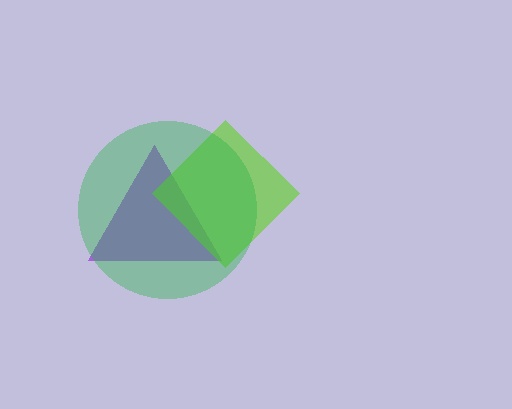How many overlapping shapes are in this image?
There are 3 overlapping shapes in the image.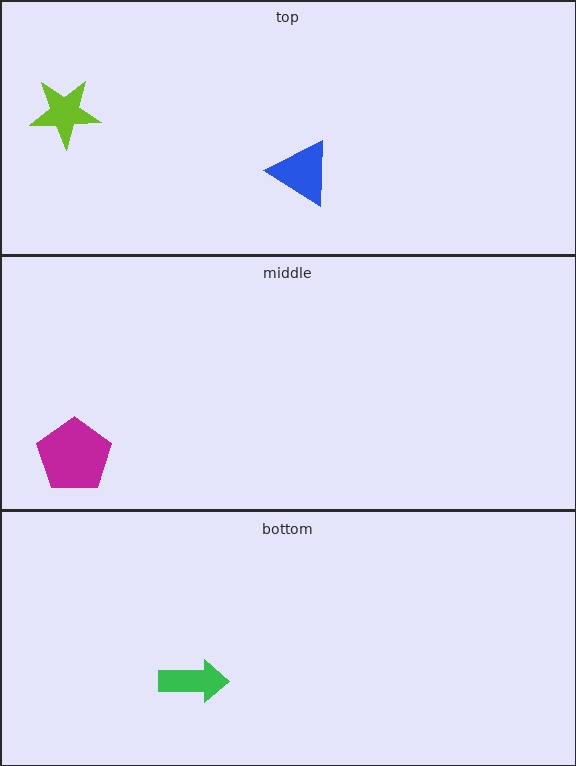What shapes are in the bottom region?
The green arrow.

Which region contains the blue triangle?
The top region.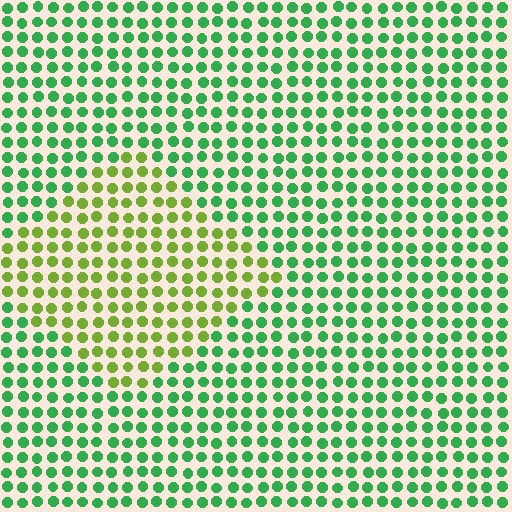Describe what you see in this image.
The image is filled with small green elements in a uniform arrangement. A diamond-shaped region is visible where the elements are tinted to a slightly different hue, forming a subtle color boundary.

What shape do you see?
I see a diamond.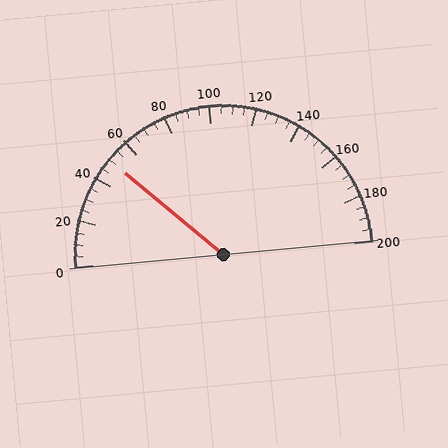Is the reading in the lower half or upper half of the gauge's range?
The reading is in the lower half of the range (0 to 200).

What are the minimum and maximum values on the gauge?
The gauge ranges from 0 to 200.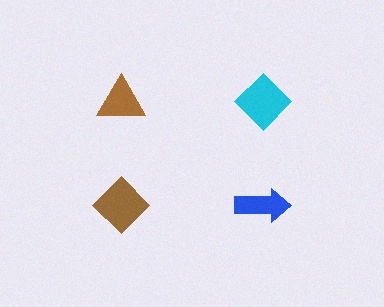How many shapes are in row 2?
2 shapes.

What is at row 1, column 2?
A cyan diamond.